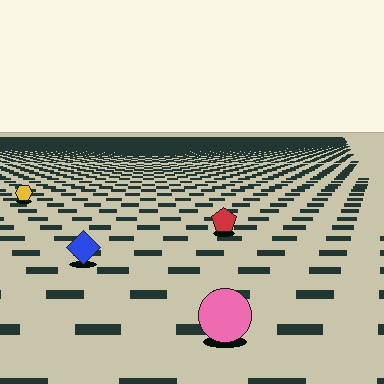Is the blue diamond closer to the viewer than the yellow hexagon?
Yes. The blue diamond is closer — you can tell from the texture gradient: the ground texture is coarser near it.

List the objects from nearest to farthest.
From nearest to farthest: the pink circle, the blue diamond, the red pentagon, the yellow hexagon.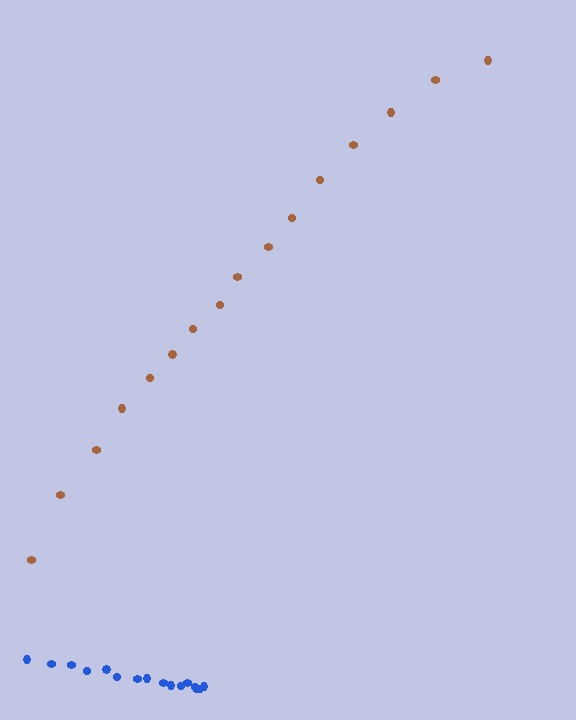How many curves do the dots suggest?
There are 2 distinct paths.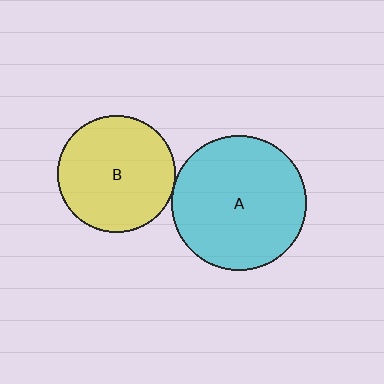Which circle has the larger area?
Circle A (cyan).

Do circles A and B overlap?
Yes.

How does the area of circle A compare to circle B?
Approximately 1.3 times.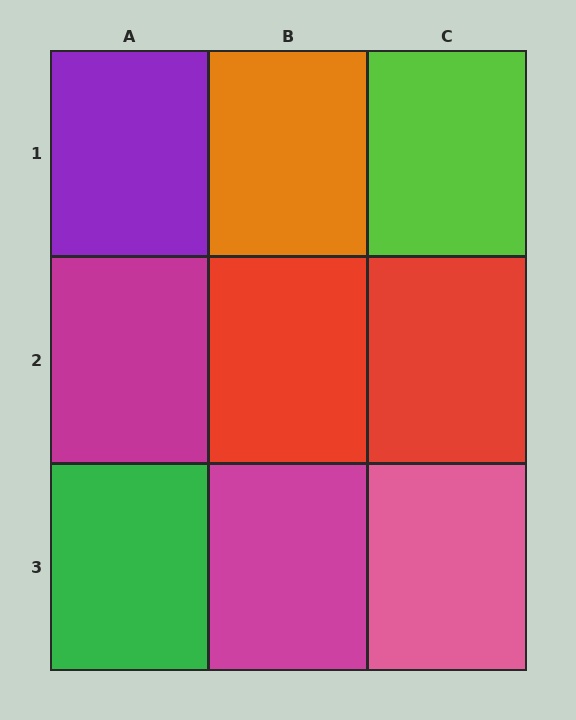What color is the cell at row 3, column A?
Green.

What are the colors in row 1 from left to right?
Purple, orange, lime.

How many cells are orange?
1 cell is orange.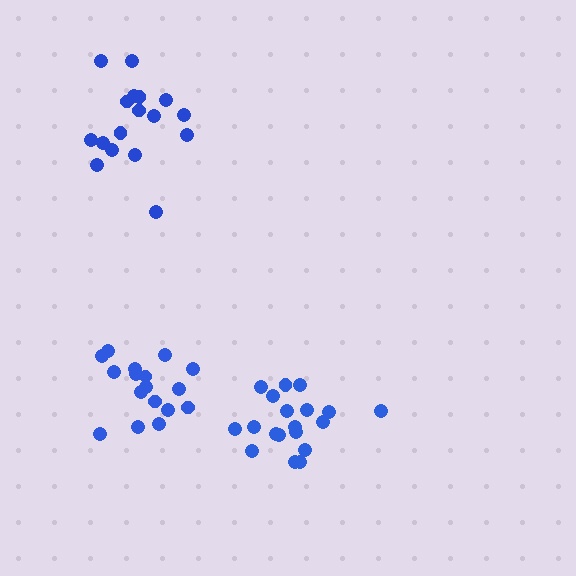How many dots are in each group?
Group 1: 17 dots, Group 2: 17 dots, Group 3: 19 dots (53 total).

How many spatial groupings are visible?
There are 3 spatial groupings.